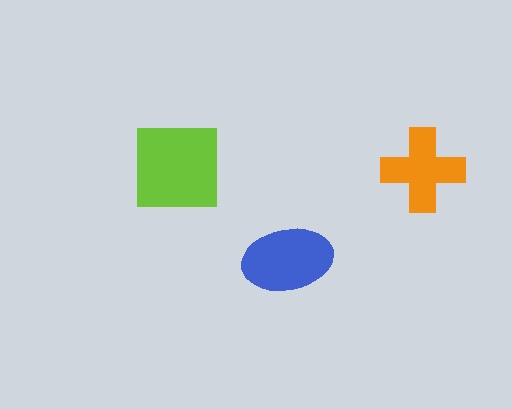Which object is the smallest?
The orange cross.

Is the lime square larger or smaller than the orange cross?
Larger.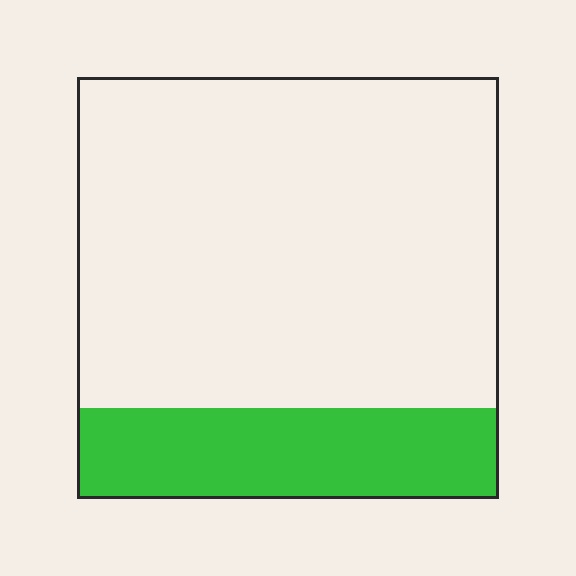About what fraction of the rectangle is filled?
About one fifth (1/5).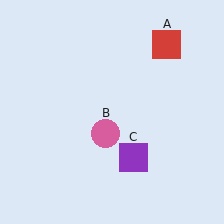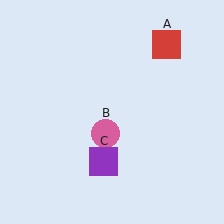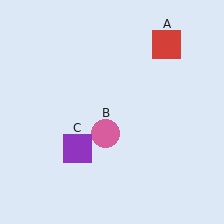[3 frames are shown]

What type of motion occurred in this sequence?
The purple square (object C) rotated clockwise around the center of the scene.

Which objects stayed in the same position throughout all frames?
Red square (object A) and pink circle (object B) remained stationary.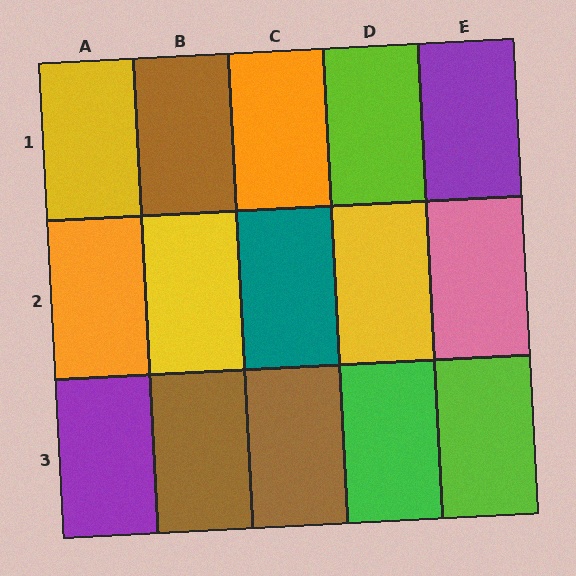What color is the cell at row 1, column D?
Lime.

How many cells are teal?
1 cell is teal.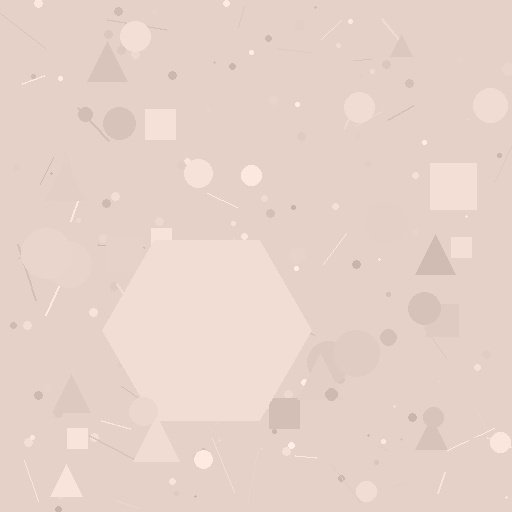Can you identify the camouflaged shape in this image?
The camouflaged shape is a hexagon.